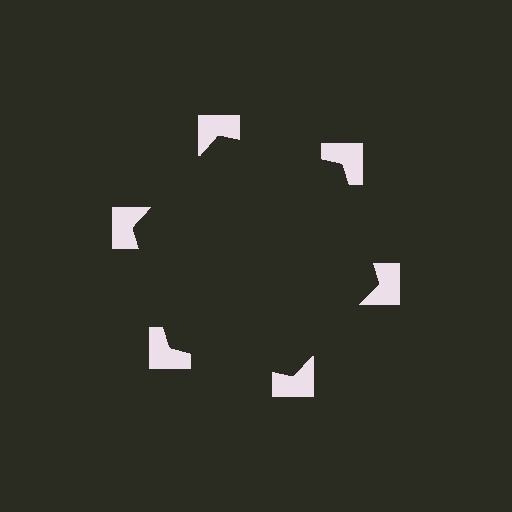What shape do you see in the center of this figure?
An illusory hexagon — its edges are inferred from the aligned wedge cuts in the notched squares, not physically drawn.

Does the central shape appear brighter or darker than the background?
It typically appears slightly darker than the background, even though no actual brightness change is drawn.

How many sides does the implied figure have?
6 sides.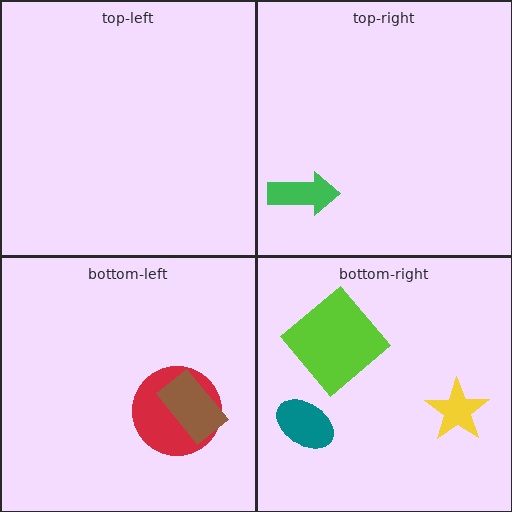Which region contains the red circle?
The bottom-left region.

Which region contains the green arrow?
The top-right region.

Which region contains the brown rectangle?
The bottom-left region.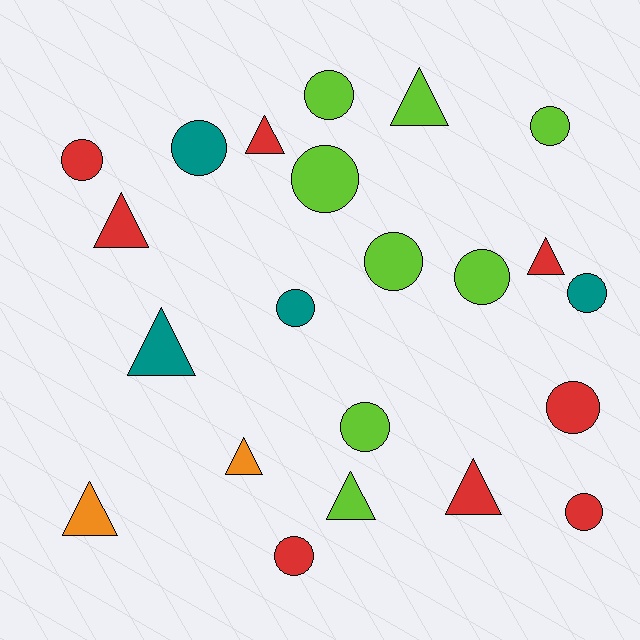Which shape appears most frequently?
Circle, with 13 objects.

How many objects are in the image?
There are 22 objects.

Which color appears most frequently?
Lime, with 8 objects.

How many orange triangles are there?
There are 2 orange triangles.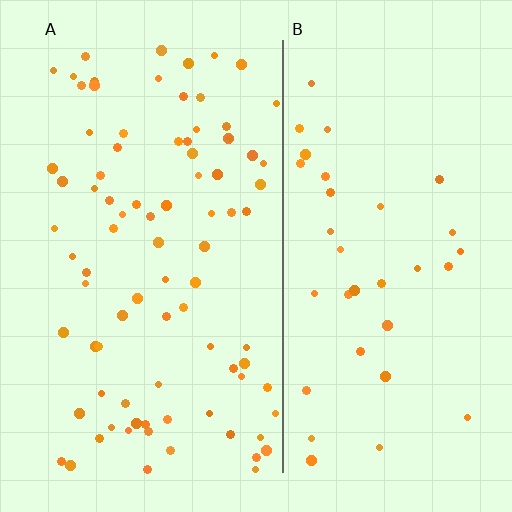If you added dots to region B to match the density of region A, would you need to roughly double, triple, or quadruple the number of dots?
Approximately double.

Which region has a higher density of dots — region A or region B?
A (the left).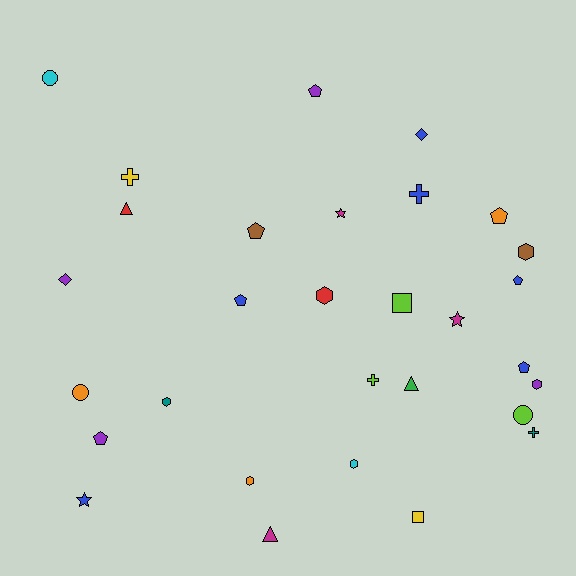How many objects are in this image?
There are 30 objects.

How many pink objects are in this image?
There are no pink objects.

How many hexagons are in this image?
There are 6 hexagons.